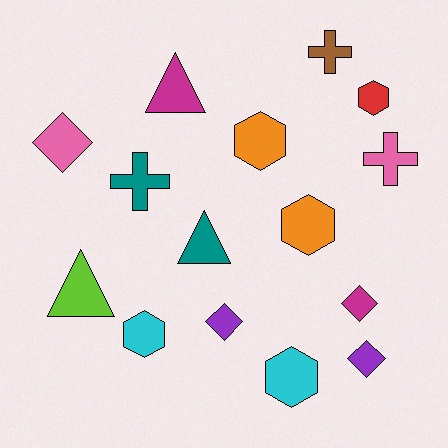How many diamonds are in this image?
There are 4 diamonds.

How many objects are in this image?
There are 15 objects.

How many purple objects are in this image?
There are 2 purple objects.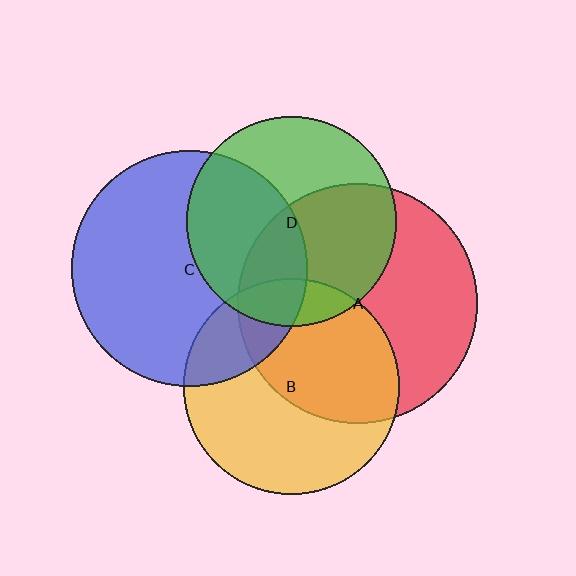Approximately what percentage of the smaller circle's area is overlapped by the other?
Approximately 15%.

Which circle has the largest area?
Circle A (red).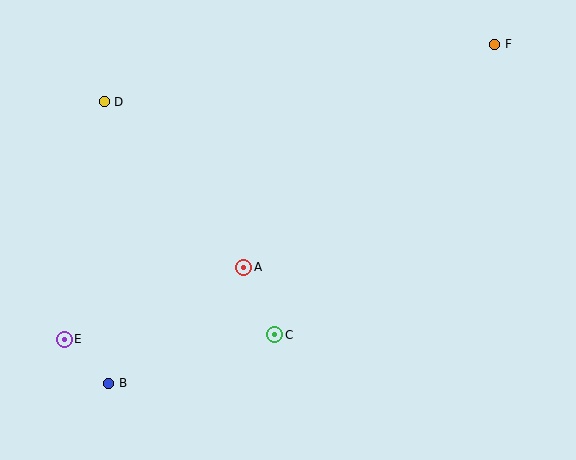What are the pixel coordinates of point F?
Point F is at (495, 44).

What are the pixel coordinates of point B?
Point B is at (109, 383).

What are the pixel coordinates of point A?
Point A is at (244, 267).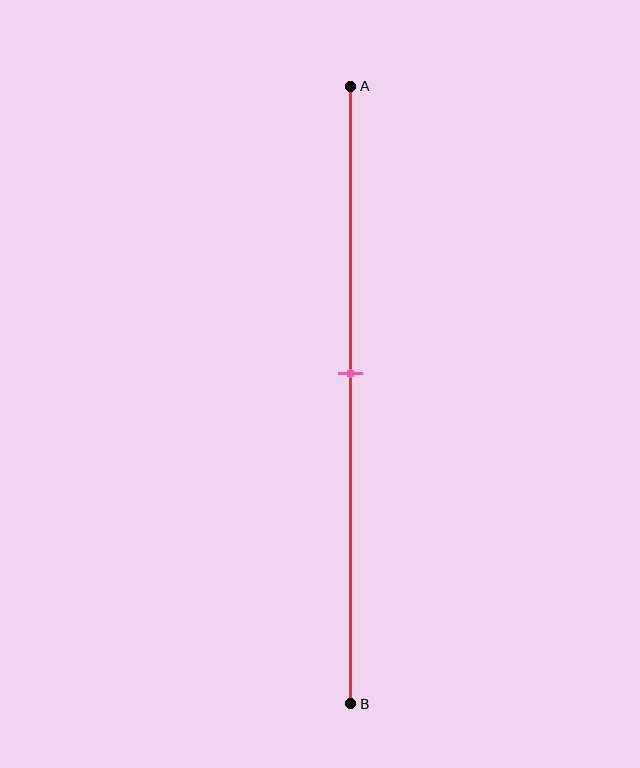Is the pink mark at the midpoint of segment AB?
No, the mark is at about 45% from A, not at the 50% midpoint.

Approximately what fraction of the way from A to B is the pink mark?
The pink mark is approximately 45% of the way from A to B.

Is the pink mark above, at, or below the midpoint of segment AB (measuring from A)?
The pink mark is above the midpoint of segment AB.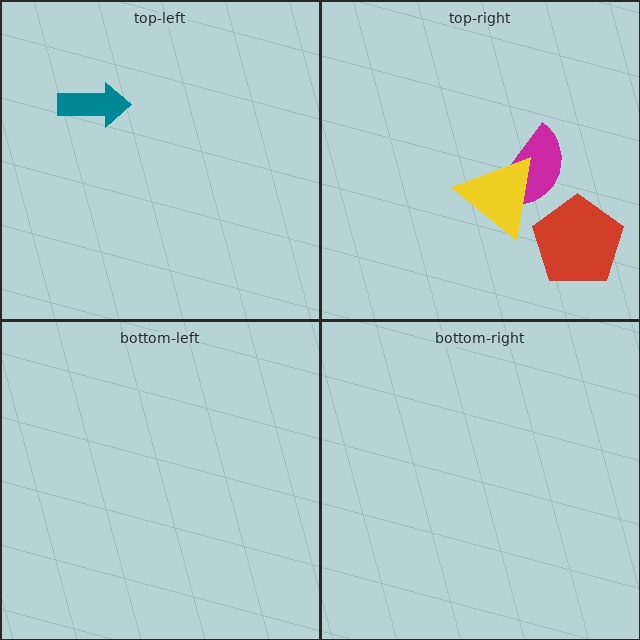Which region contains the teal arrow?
The top-left region.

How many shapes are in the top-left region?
1.